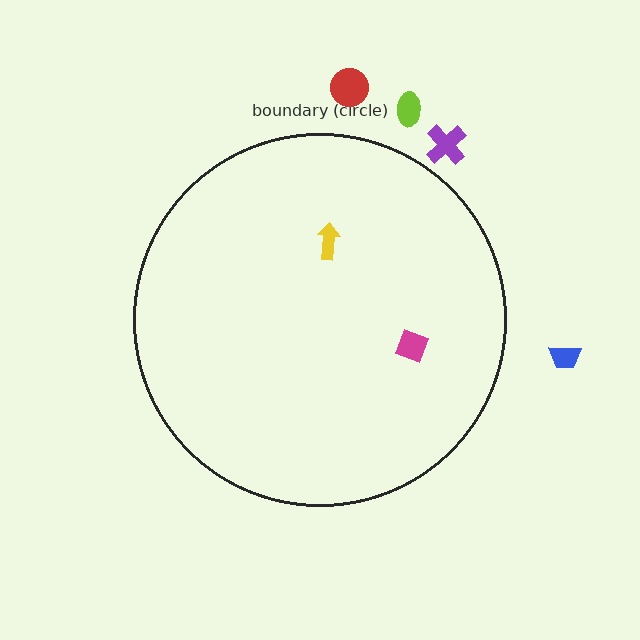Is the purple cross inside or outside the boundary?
Outside.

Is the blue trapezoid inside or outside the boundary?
Outside.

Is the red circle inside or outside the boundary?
Outside.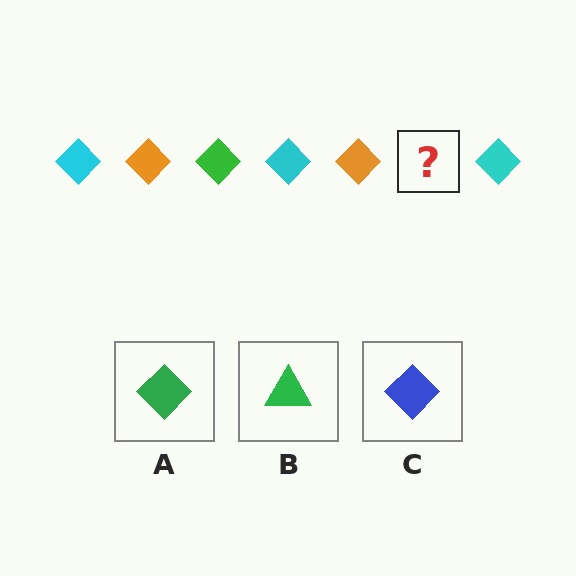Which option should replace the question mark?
Option A.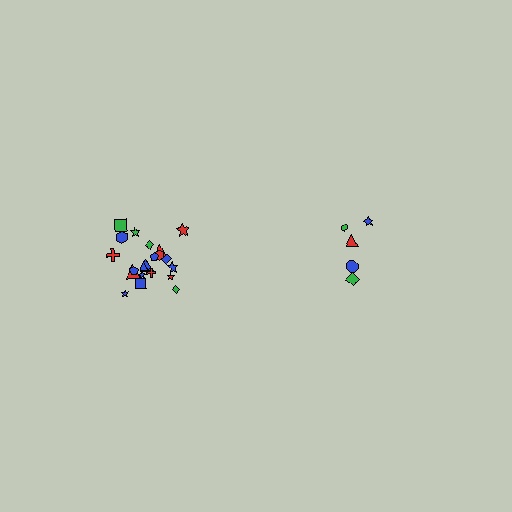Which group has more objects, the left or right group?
The left group.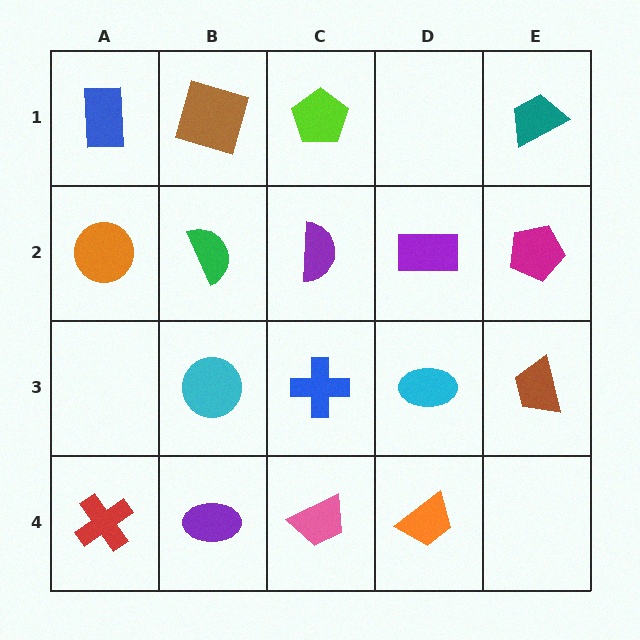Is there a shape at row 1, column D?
No, that cell is empty.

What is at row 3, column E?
A brown trapezoid.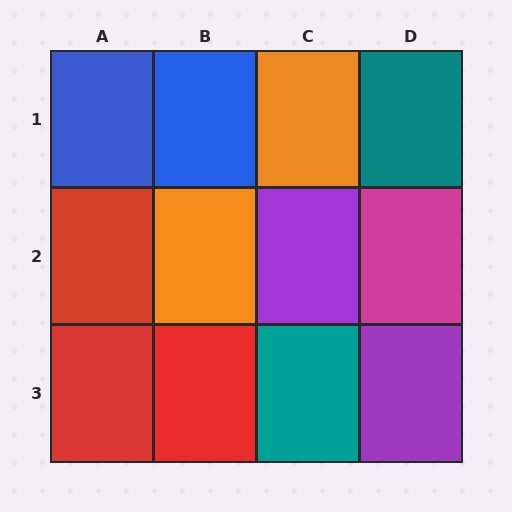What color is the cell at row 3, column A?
Red.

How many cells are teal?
2 cells are teal.